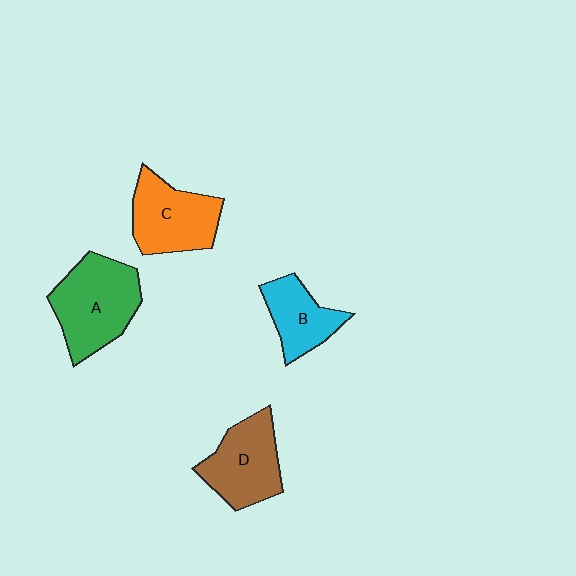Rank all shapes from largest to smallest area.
From largest to smallest: A (green), C (orange), D (brown), B (cyan).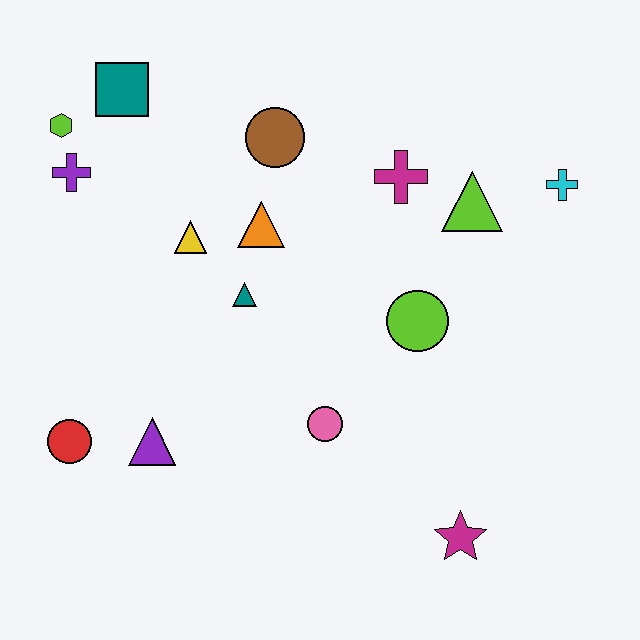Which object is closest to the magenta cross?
The lime triangle is closest to the magenta cross.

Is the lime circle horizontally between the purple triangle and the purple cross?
No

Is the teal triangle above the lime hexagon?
No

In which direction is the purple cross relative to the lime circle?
The purple cross is to the left of the lime circle.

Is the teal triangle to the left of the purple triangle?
No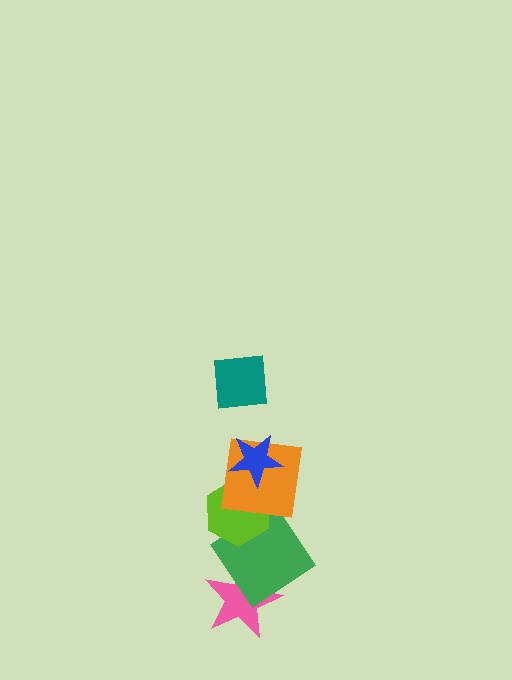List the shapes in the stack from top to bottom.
From top to bottom: the teal square, the blue star, the orange square, the lime hexagon, the green diamond, the pink star.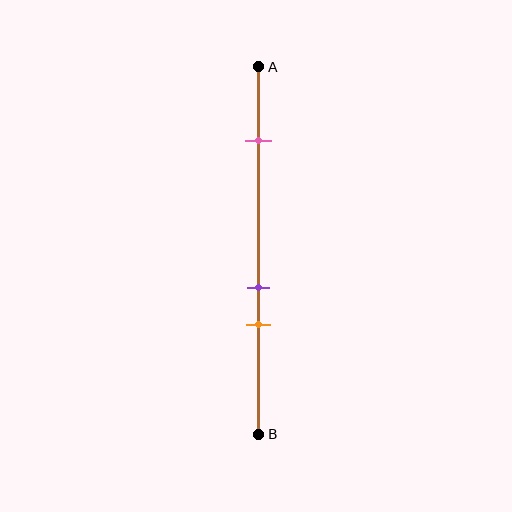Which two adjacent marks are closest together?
The purple and orange marks are the closest adjacent pair.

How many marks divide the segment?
There are 3 marks dividing the segment.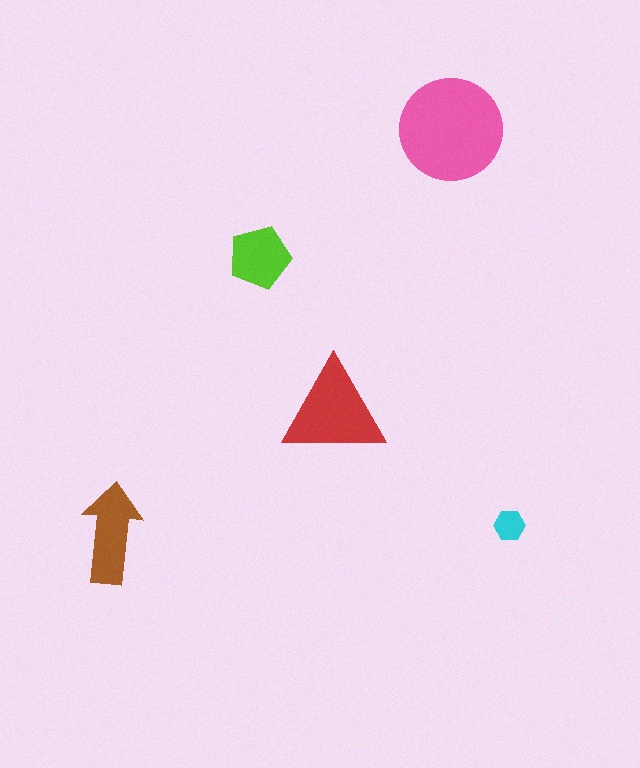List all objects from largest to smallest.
The pink circle, the red triangle, the brown arrow, the lime pentagon, the cyan hexagon.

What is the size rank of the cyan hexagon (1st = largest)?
5th.